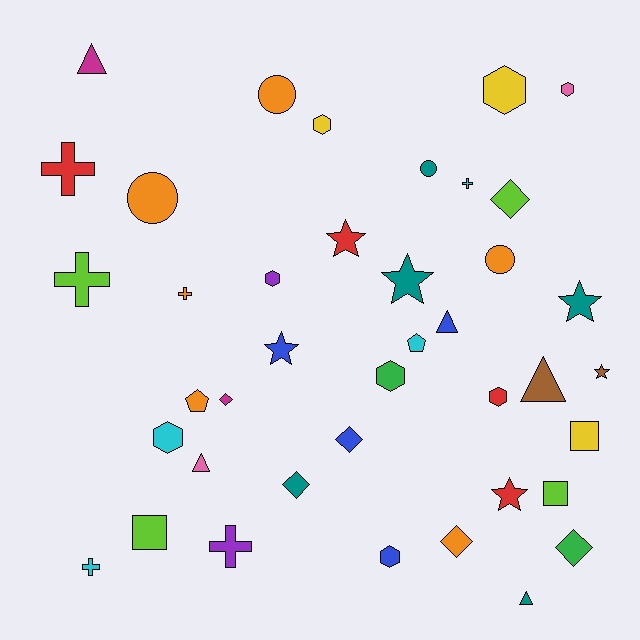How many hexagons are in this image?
There are 8 hexagons.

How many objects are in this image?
There are 40 objects.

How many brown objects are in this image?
There are 2 brown objects.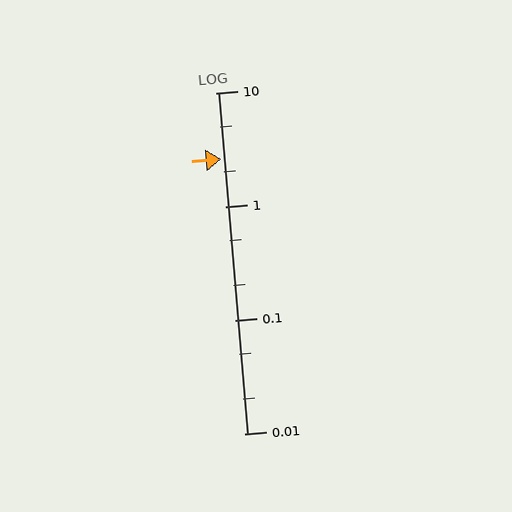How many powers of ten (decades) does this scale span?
The scale spans 3 decades, from 0.01 to 10.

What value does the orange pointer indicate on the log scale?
The pointer indicates approximately 2.6.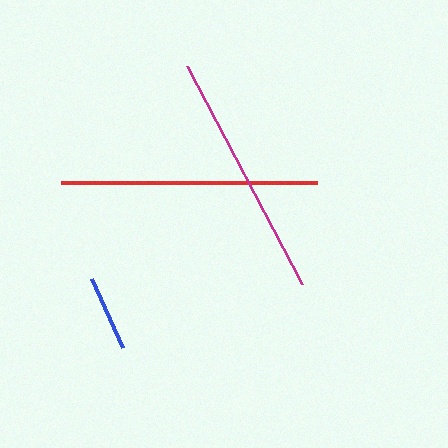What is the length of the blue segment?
The blue segment is approximately 76 pixels long.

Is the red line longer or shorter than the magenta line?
The red line is longer than the magenta line.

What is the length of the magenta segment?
The magenta segment is approximately 247 pixels long.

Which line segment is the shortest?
The blue line is the shortest at approximately 76 pixels.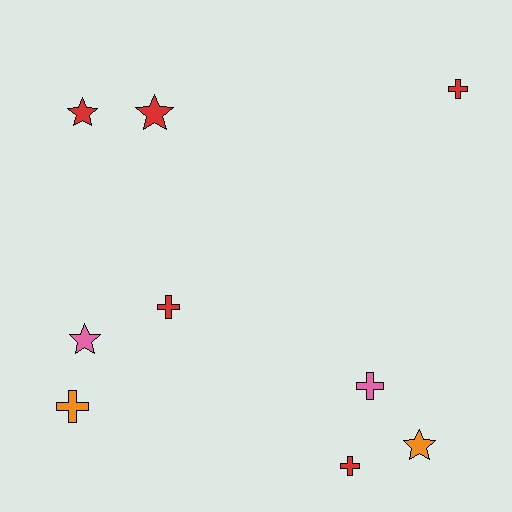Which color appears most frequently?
Red, with 5 objects.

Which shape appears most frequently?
Cross, with 5 objects.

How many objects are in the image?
There are 9 objects.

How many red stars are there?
There are 2 red stars.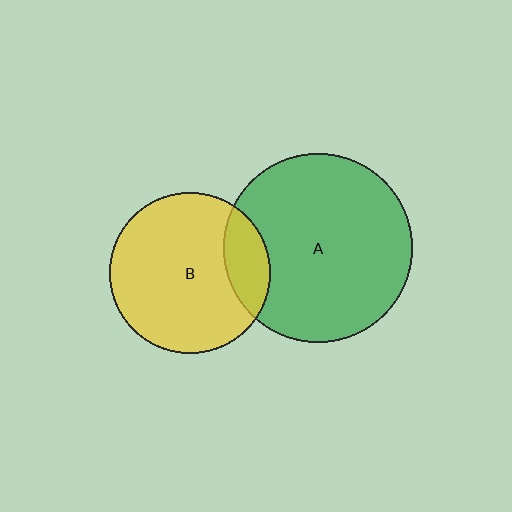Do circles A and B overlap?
Yes.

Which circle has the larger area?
Circle A (green).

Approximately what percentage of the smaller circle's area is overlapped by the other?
Approximately 15%.